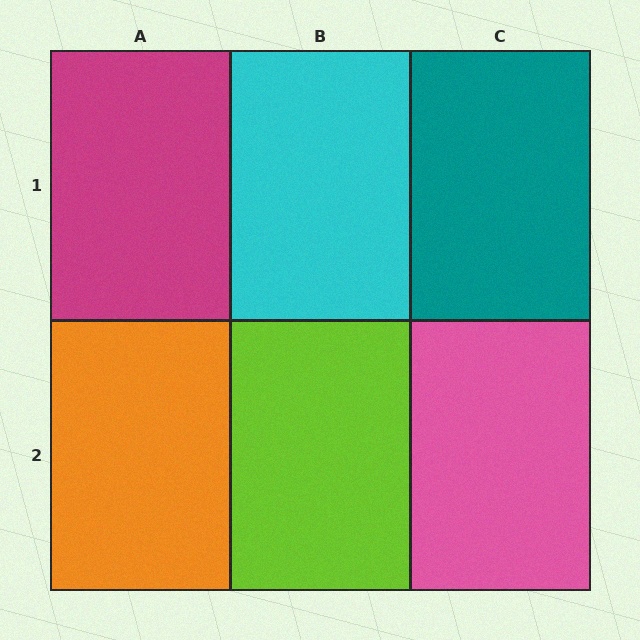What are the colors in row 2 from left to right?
Orange, lime, pink.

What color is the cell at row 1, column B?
Cyan.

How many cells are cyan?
1 cell is cyan.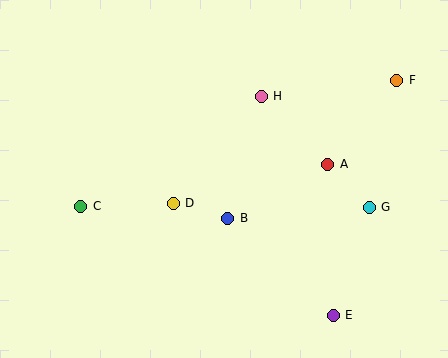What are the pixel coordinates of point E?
Point E is at (333, 315).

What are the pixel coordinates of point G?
Point G is at (369, 207).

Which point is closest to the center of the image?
Point B at (228, 218) is closest to the center.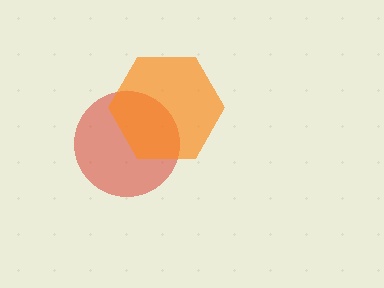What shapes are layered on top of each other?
The layered shapes are: a red circle, an orange hexagon.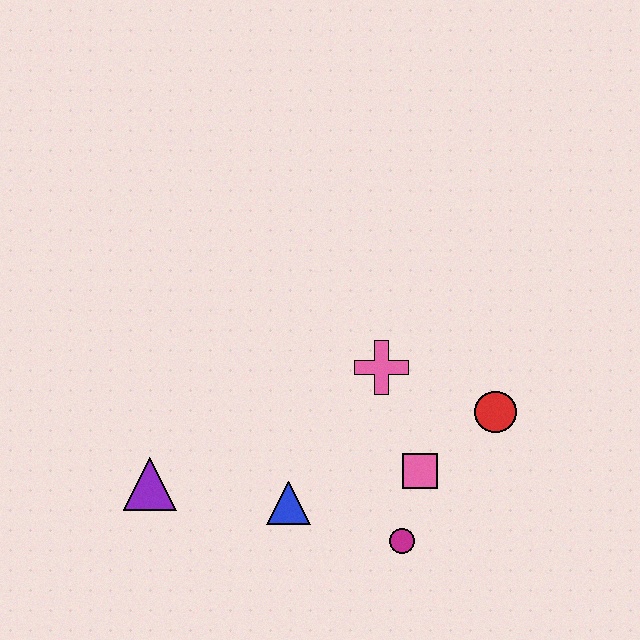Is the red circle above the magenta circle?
Yes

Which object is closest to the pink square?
The magenta circle is closest to the pink square.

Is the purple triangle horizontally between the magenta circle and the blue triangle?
No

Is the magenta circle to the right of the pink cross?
Yes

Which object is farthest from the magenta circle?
The purple triangle is farthest from the magenta circle.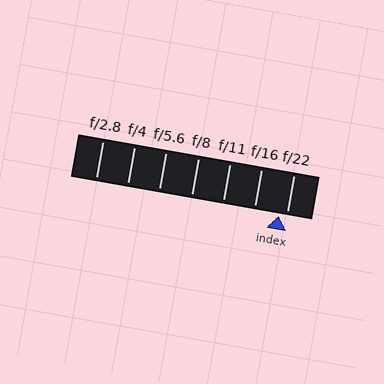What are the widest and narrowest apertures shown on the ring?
The widest aperture shown is f/2.8 and the narrowest is f/22.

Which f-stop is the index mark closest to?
The index mark is closest to f/22.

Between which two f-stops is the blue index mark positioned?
The index mark is between f/16 and f/22.